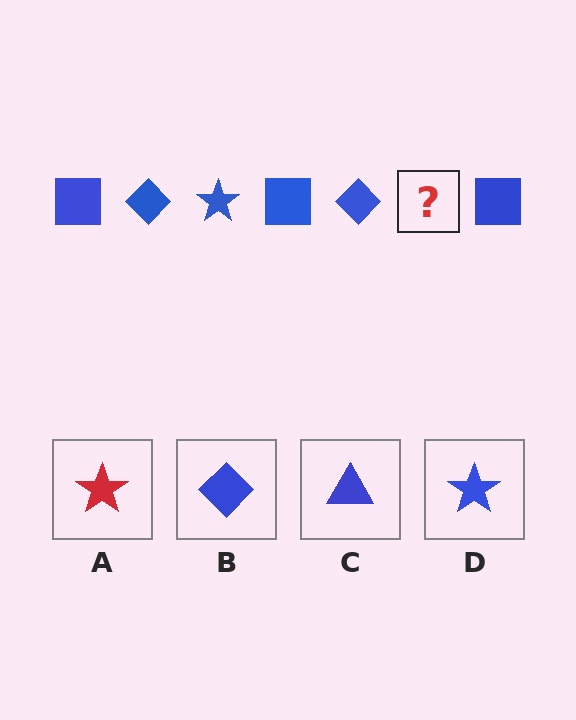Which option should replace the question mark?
Option D.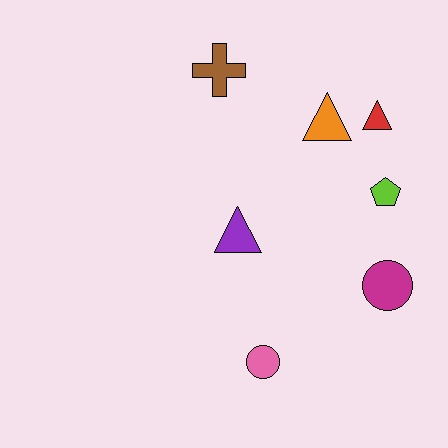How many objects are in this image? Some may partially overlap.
There are 7 objects.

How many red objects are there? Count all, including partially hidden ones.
There is 1 red object.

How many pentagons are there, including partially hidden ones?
There is 1 pentagon.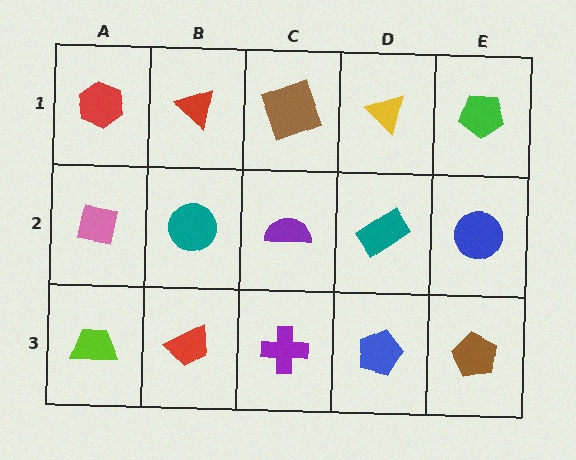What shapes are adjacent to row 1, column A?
A pink square (row 2, column A), a red triangle (row 1, column B).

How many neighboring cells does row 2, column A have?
3.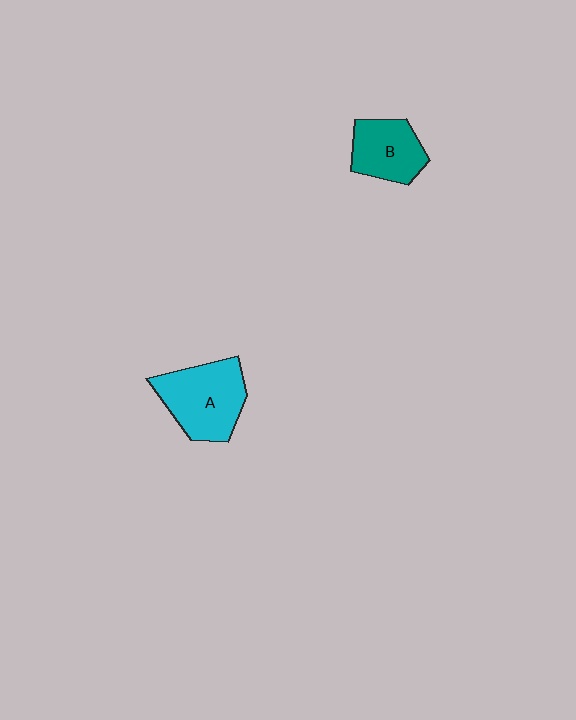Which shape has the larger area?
Shape A (cyan).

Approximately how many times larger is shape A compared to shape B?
Approximately 1.4 times.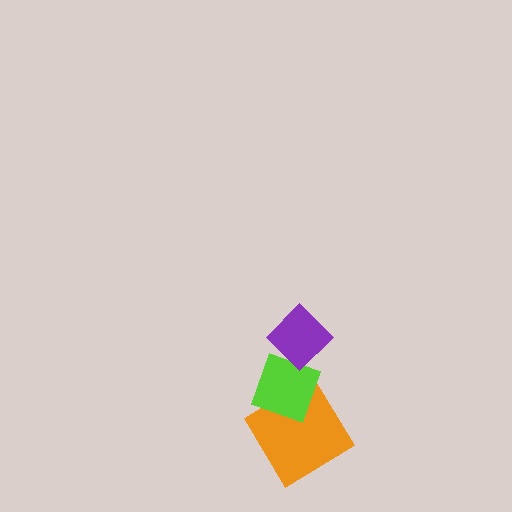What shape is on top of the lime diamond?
The purple diamond is on top of the lime diamond.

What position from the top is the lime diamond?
The lime diamond is 2nd from the top.